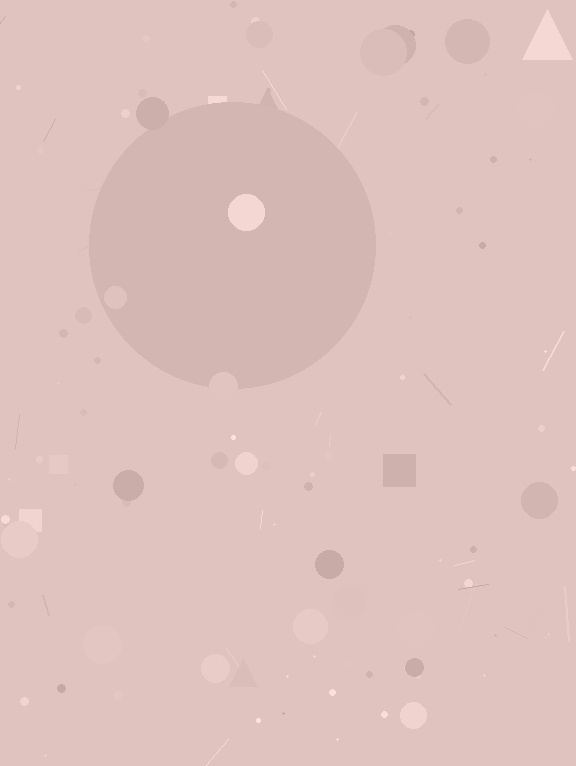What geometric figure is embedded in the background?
A circle is embedded in the background.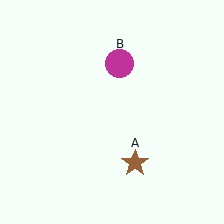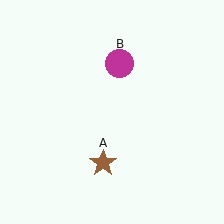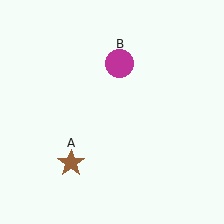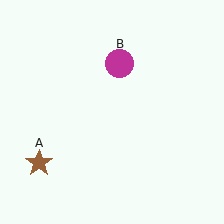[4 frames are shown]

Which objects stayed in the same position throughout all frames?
Magenta circle (object B) remained stationary.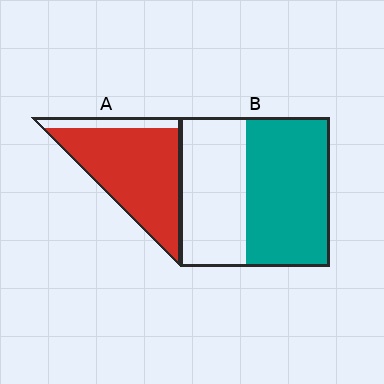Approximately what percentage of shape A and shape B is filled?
A is approximately 85% and B is approximately 55%.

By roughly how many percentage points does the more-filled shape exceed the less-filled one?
By roughly 30 percentage points (A over B).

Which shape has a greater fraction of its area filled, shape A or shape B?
Shape A.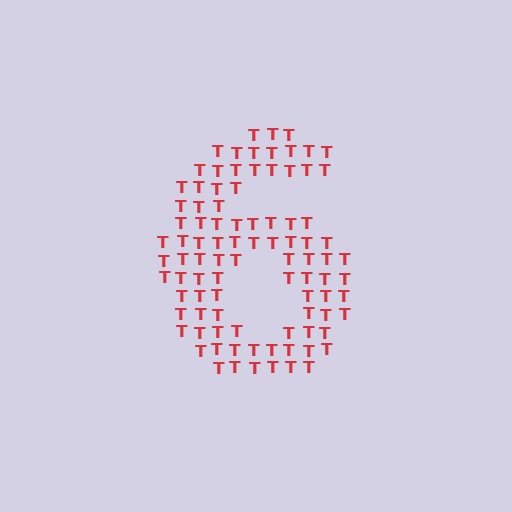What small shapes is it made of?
It is made of small letter T's.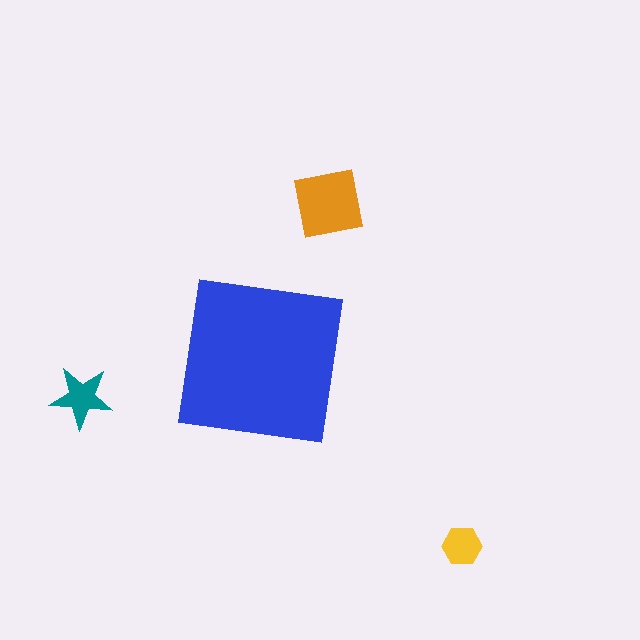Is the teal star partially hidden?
No, the teal star is fully visible.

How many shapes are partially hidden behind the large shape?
0 shapes are partially hidden.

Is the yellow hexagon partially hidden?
No, the yellow hexagon is fully visible.